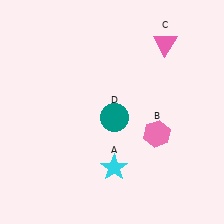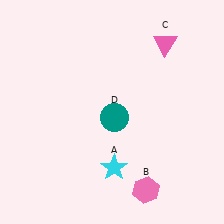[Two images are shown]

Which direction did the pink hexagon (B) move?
The pink hexagon (B) moved down.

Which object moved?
The pink hexagon (B) moved down.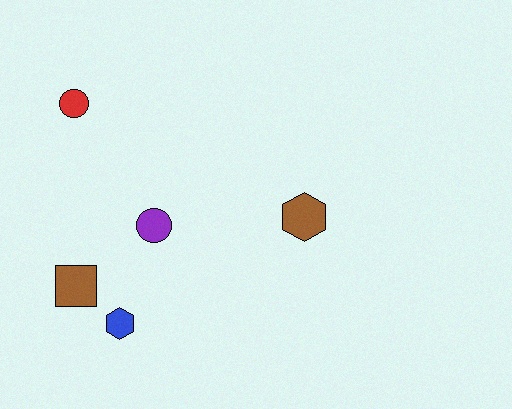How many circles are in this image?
There are 2 circles.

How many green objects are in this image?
There are no green objects.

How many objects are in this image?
There are 5 objects.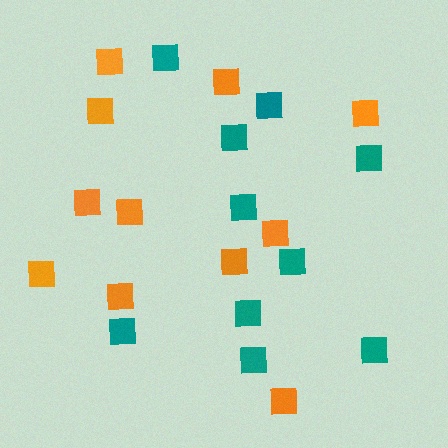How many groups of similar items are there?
There are 2 groups: one group of teal squares (10) and one group of orange squares (11).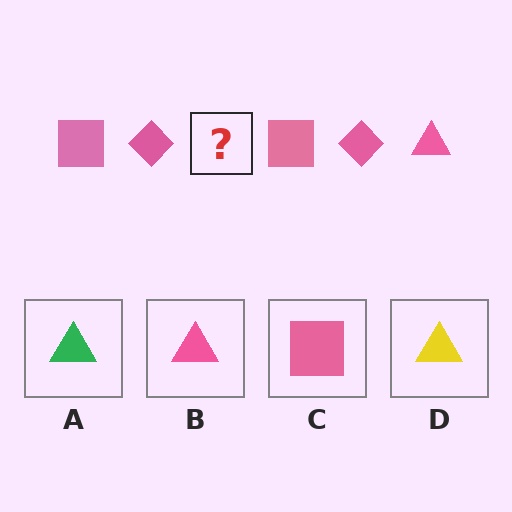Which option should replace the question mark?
Option B.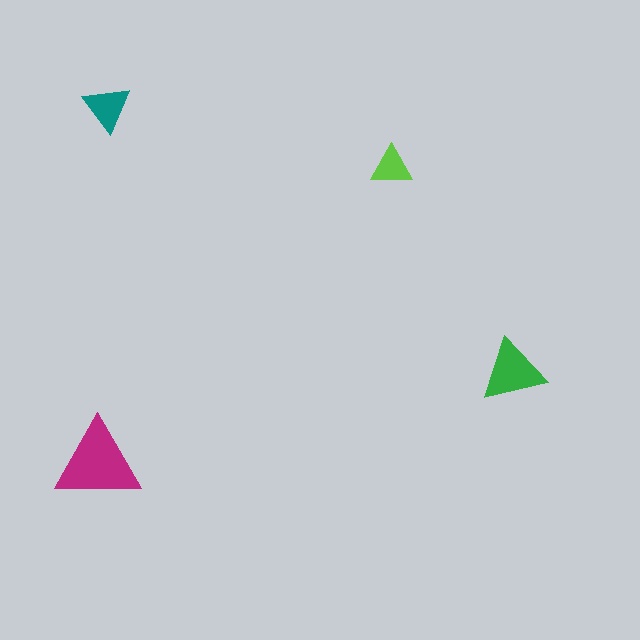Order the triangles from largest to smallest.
the magenta one, the green one, the teal one, the lime one.